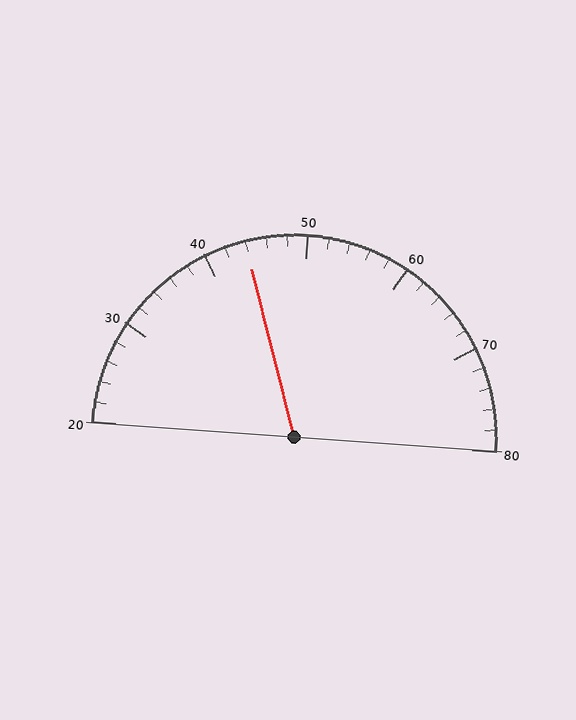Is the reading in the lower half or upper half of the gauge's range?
The reading is in the lower half of the range (20 to 80).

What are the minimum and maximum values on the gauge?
The gauge ranges from 20 to 80.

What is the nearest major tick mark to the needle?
The nearest major tick mark is 40.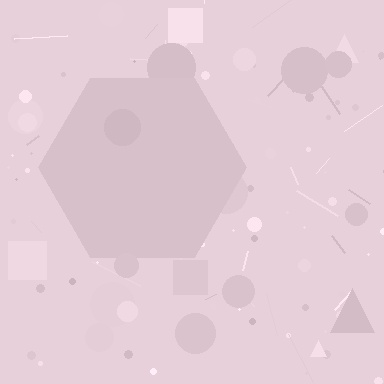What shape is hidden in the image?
A hexagon is hidden in the image.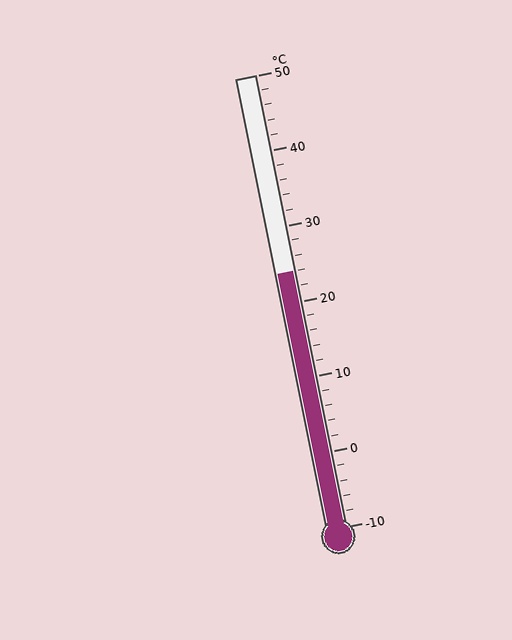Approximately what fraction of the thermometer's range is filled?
The thermometer is filled to approximately 55% of its range.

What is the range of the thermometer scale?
The thermometer scale ranges from -10°C to 50°C.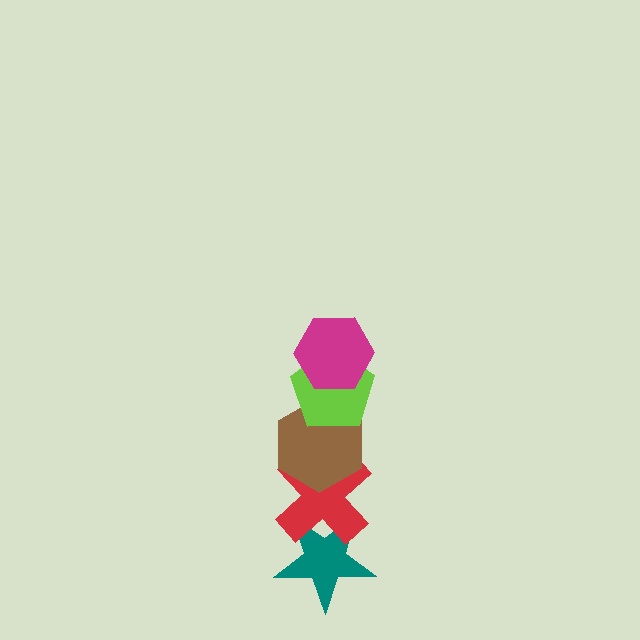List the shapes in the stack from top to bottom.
From top to bottom: the magenta hexagon, the lime pentagon, the brown hexagon, the red cross, the teal star.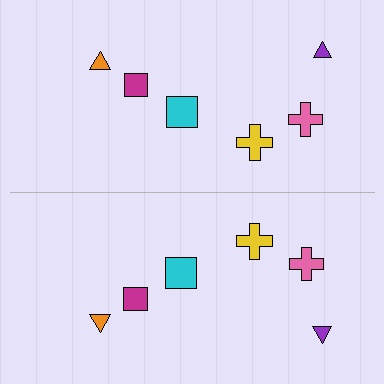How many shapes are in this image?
There are 12 shapes in this image.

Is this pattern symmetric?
Yes, this pattern has bilateral (reflection) symmetry.